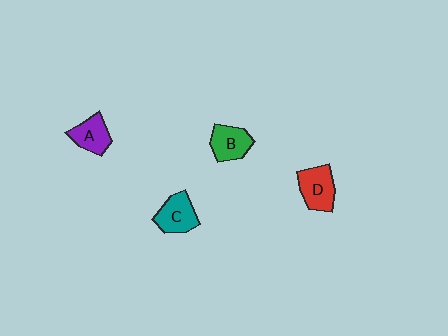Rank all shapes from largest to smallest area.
From largest to smallest: D (red), C (teal), B (green), A (purple).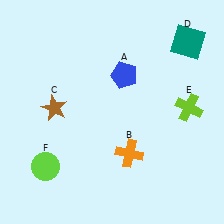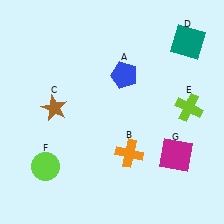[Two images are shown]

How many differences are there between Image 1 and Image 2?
There is 1 difference between the two images.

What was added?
A magenta square (G) was added in Image 2.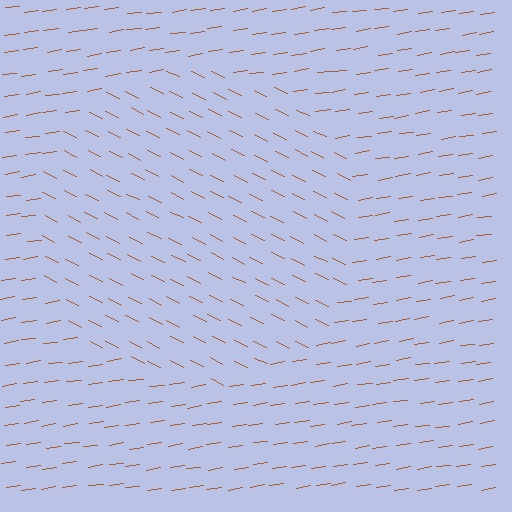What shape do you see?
I see a circle.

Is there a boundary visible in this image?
Yes, there is a texture boundary formed by a change in line orientation.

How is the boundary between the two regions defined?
The boundary is defined purely by a change in line orientation (approximately 35 degrees difference). All lines are the same color and thickness.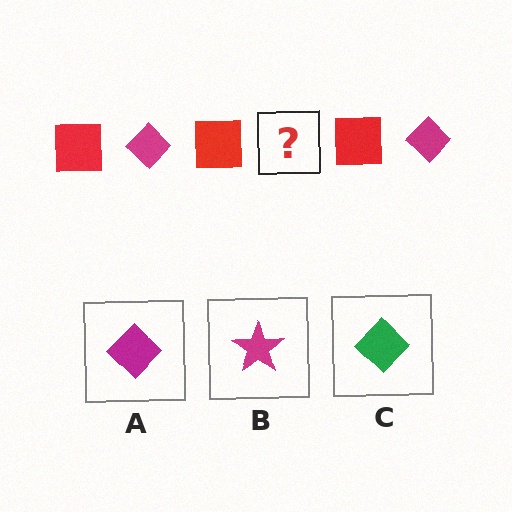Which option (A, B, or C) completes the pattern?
A.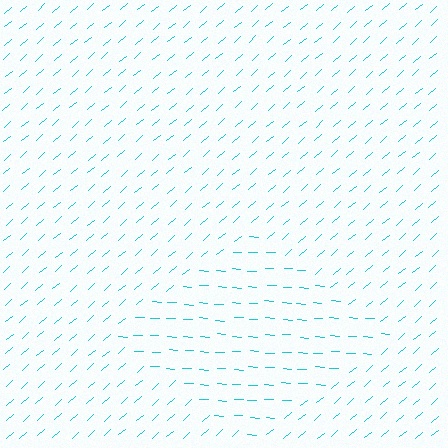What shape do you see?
I see a diamond.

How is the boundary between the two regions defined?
The boundary is defined purely by a change in line orientation (approximately 45 degrees difference). All lines are the same color and thickness.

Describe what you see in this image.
The image is filled with small cyan line segments. A diamond region in the image has lines oriented differently from the surrounding lines, creating a visible texture boundary.